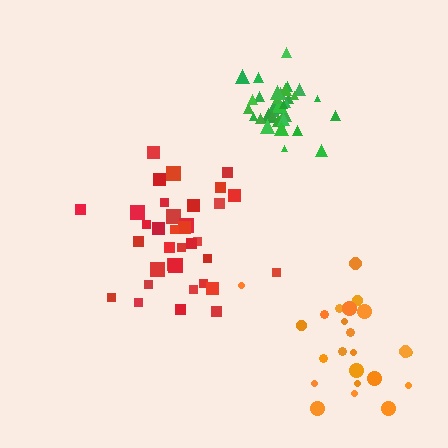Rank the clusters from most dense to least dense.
green, red, orange.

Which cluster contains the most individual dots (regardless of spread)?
Red (35).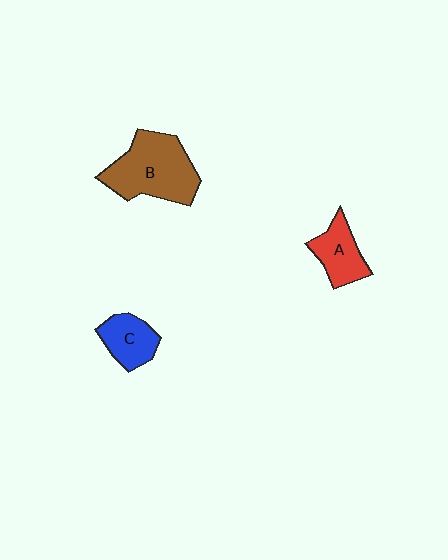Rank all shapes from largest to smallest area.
From largest to smallest: B (brown), A (red), C (blue).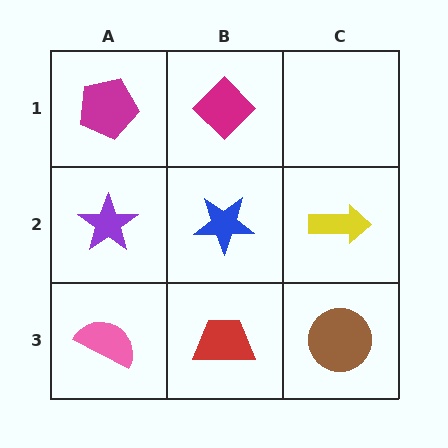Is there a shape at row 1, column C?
No, that cell is empty.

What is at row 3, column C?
A brown circle.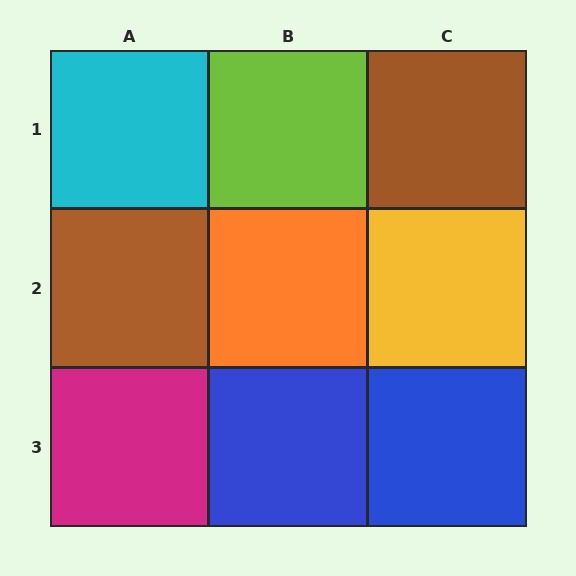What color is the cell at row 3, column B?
Blue.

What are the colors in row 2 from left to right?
Brown, orange, yellow.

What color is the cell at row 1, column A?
Cyan.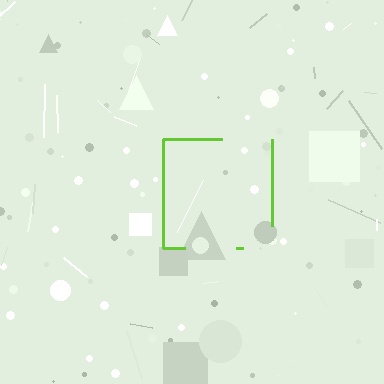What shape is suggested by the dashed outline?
The dashed outline suggests a square.